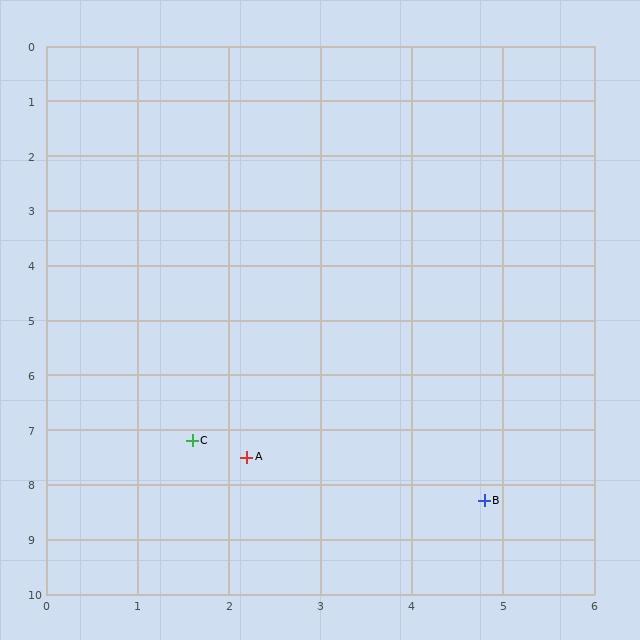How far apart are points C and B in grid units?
Points C and B are about 3.4 grid units apart.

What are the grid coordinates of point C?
Point C is at approximately (1.6, 7.2).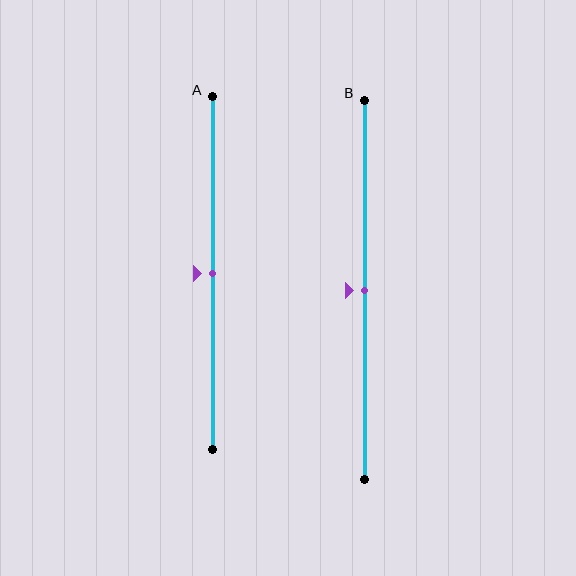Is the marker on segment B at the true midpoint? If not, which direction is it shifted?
Yes, the marker on segment B is at the true midpoint.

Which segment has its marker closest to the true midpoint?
Segment A has its marker closest to the true midpoint.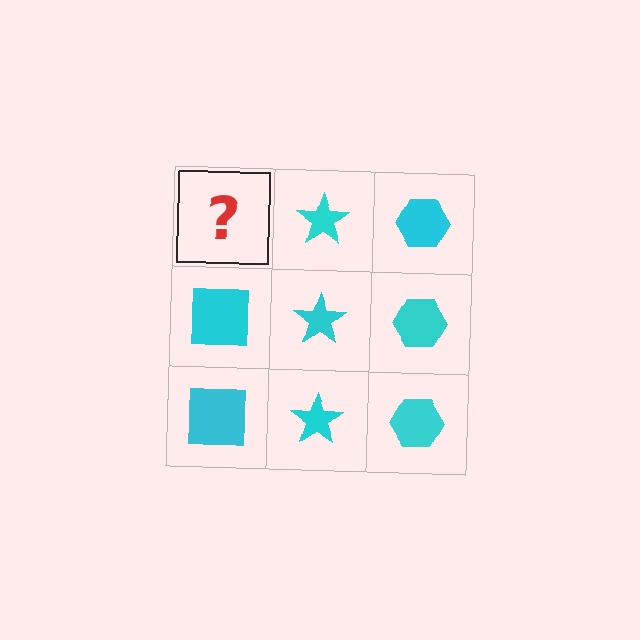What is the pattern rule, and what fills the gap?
The rule is that each column has a consistent shape. The gap should be filled with a cyan square.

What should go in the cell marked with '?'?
The missing cell should contain a cyan square.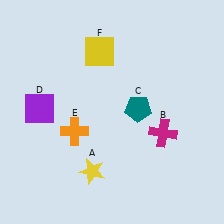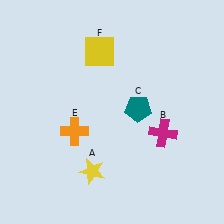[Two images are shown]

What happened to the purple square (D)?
The purple square (D) was removed in Image 2. It was in the top-left area of Image 1.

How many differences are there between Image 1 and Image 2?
There is 1 difference between the two images.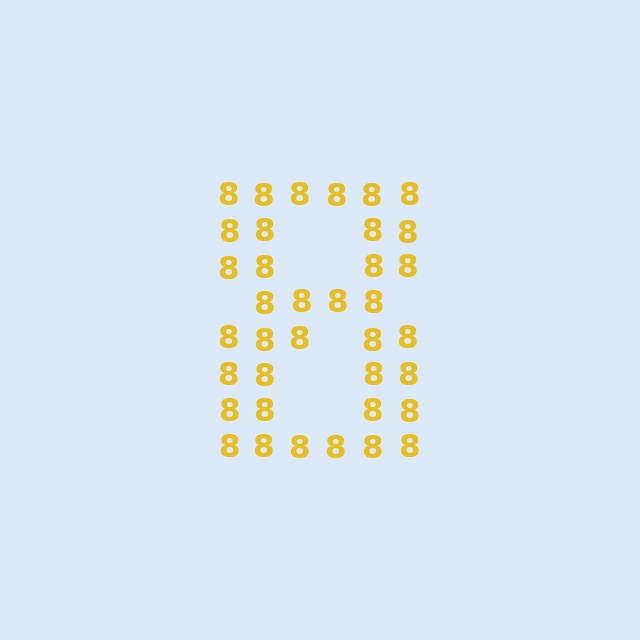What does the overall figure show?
The overall figure shows the digit 8.